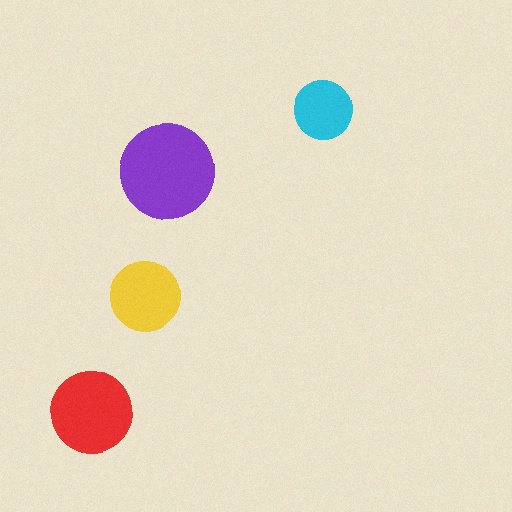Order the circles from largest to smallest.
the purple one, the red one, the yellow one, the cyan one.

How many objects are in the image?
There are 4 objects in the image.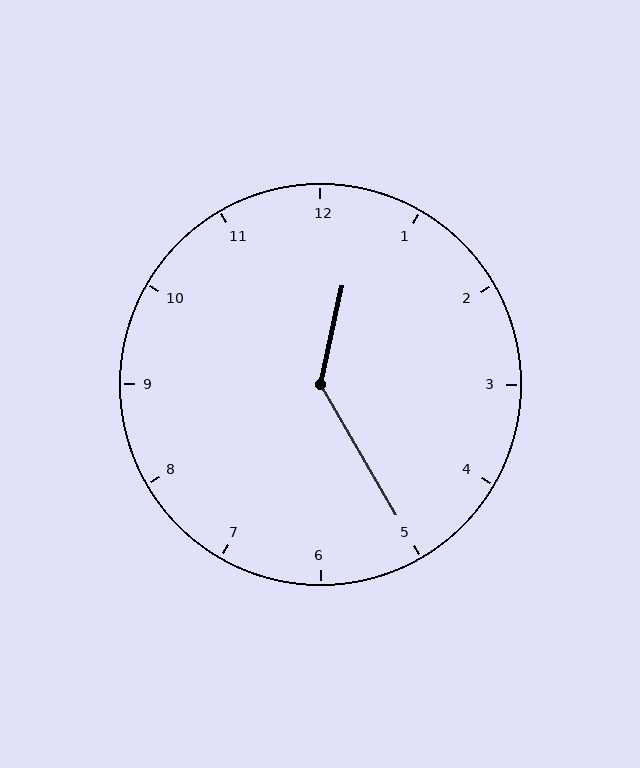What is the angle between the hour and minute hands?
Approximately 138 degrees.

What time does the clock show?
12:25.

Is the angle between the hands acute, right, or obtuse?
It is obtuse.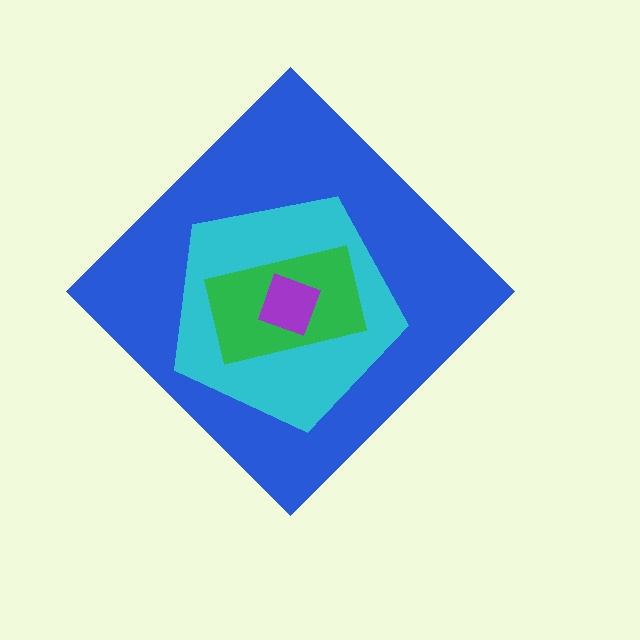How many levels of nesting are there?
4.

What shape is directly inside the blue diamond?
The cyan pentagon.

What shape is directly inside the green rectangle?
The purple square.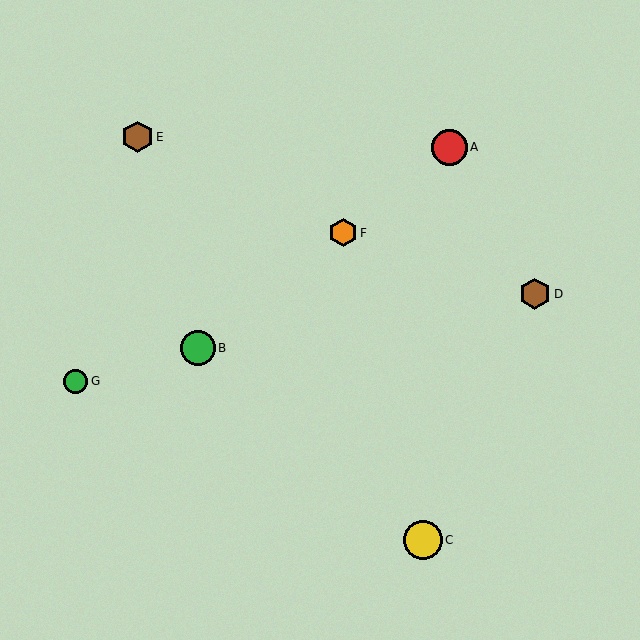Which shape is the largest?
The yellow circle (labeled C) is the largest.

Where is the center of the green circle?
The center of the green circle is at (198, 348).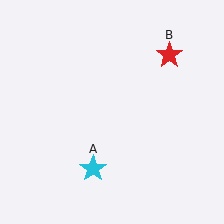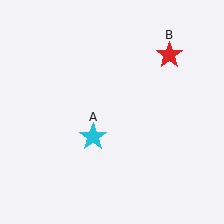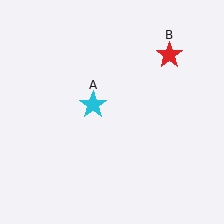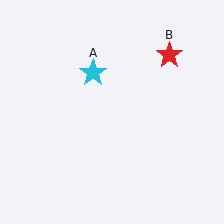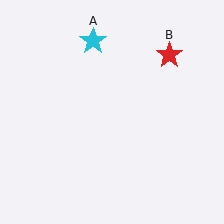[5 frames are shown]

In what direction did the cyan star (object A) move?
The cyan star (object A) moved up.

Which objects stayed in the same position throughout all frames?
Red star (object B) remained stationary.